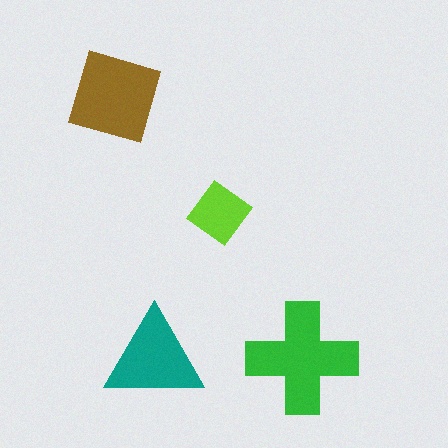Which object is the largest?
The green cross.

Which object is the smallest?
The lime diamond.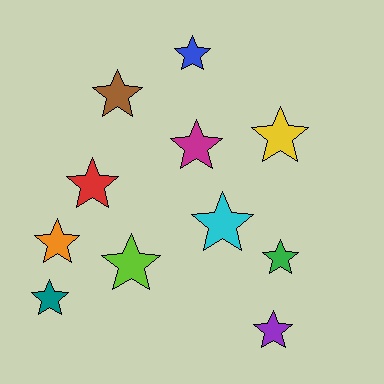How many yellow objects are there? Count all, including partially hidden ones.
There is 1 yellow object.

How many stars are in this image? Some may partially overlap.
There are 11 stars.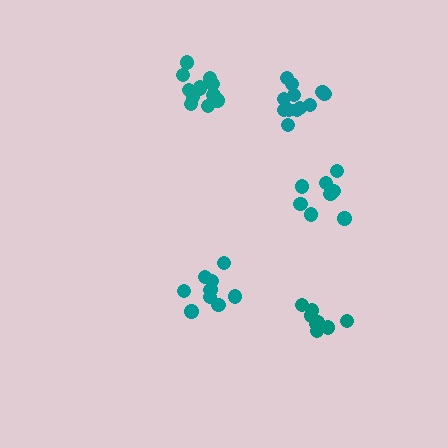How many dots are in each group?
Group 1: 11 dots, Group 2: 8 dots, Group 3: 8 dots, Group 4: 13 dots, Group 5: 12 dots (52 total).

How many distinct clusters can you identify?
There are 5 distinct clusters.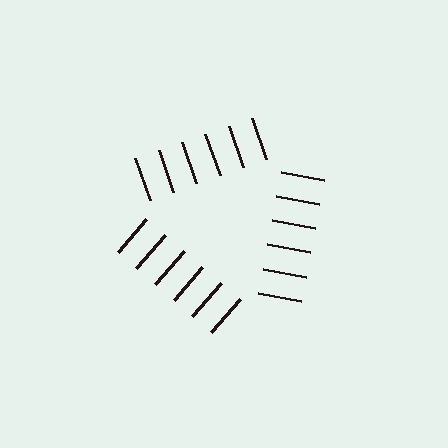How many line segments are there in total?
18 — 6 along each of the 3 edges.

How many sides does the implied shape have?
3 sides — the line-ends trace a triangle.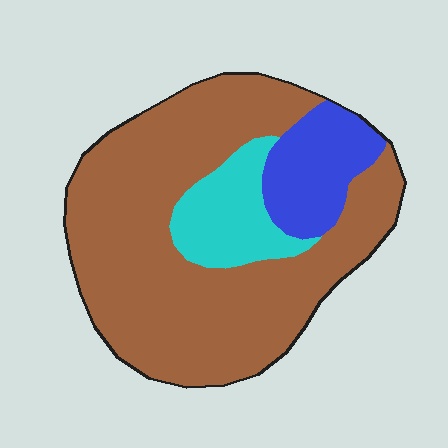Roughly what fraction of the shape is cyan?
Cyan takes up less than a sixth of the shape.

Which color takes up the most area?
Brown, at roughly 70%.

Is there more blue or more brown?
Brown.